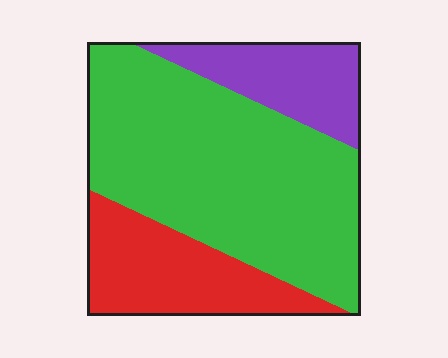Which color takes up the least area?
Purple, at roughly 15%.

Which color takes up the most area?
Green, at roughly 60%.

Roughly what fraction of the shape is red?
Red takes up about one quarter (1/4) of the shape.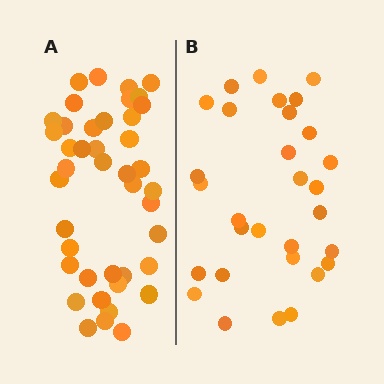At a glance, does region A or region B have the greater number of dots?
Region A (the left region) has more dots.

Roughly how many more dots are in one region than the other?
Region A has roughly 12 or so more dots than region B.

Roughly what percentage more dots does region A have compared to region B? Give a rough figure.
About 40% more.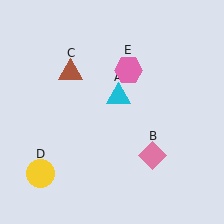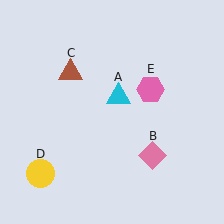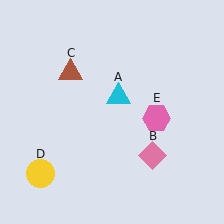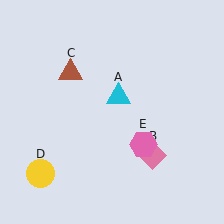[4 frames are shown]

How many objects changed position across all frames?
1 object changed position: pink hexagon (object E).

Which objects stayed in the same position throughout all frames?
Cyan triangle (object A) and pink diamond (object B) and brown triangle (object C) and yellow circle (object D) remained stationary.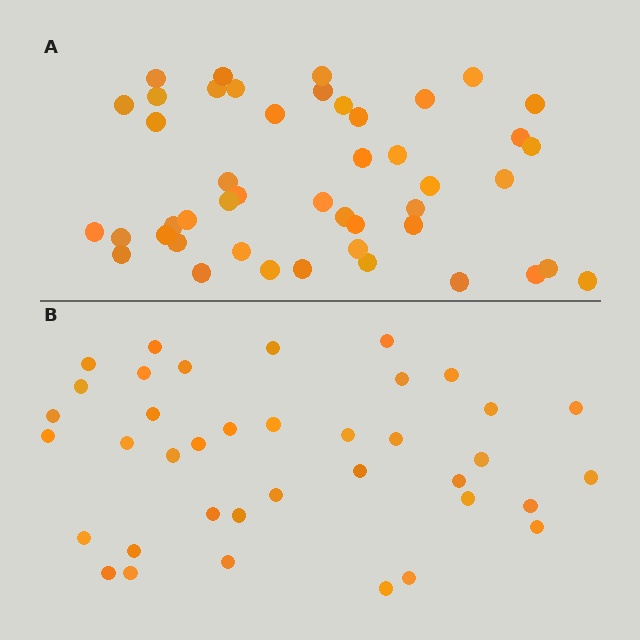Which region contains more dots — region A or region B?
Region A (the top region) has more dots.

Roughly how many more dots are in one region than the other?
Region A has roughly 8 or so more dots than region B.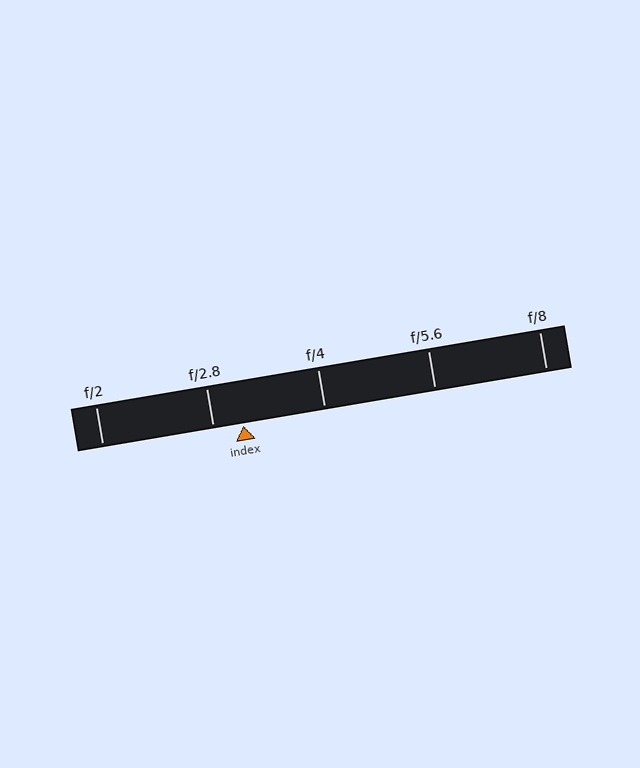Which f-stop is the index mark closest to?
The index mark is closest to f/2.8.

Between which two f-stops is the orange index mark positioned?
The index mark is between f/2.8 and f/4.